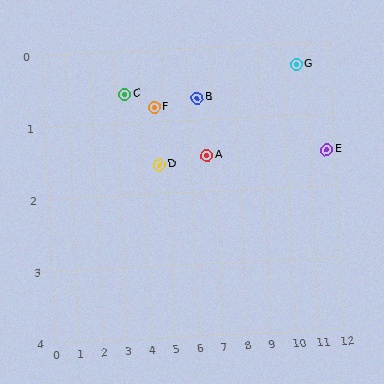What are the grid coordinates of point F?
Point F is at approximately (4.6, 0.8).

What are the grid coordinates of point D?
Point D is at approximately (4.7, 1.6).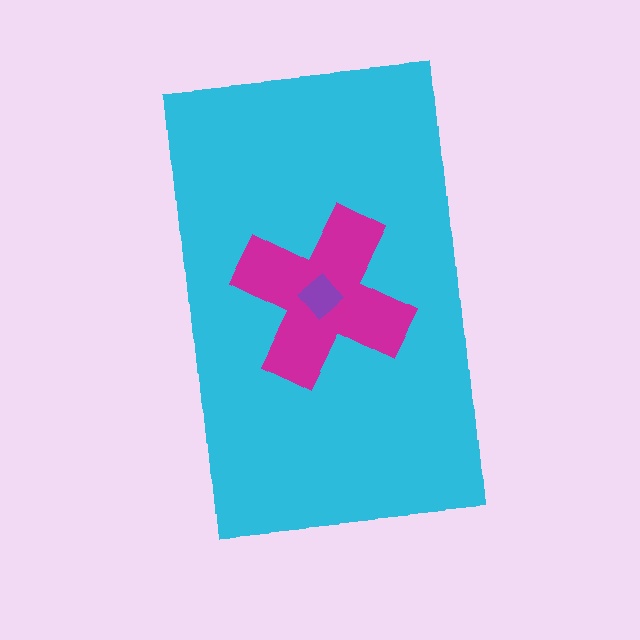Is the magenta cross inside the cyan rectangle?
Yes.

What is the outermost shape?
The cyan rectangle.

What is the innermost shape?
The purple diamond.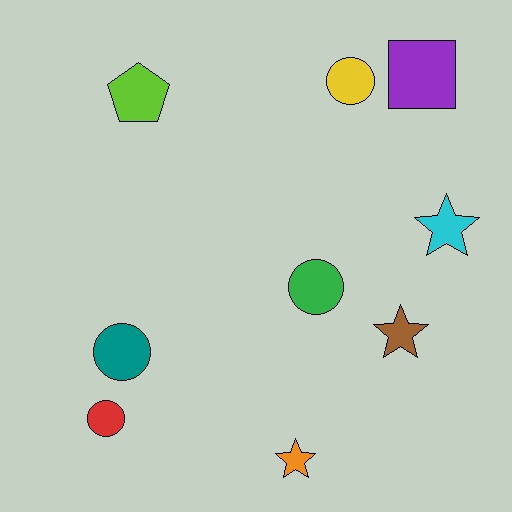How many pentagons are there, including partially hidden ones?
There is 1 pentagon.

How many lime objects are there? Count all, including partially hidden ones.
There is 1 lime object.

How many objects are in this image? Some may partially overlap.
There are 9 objects.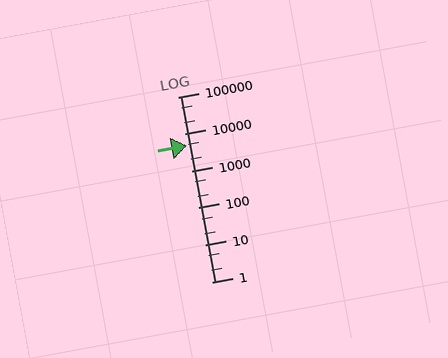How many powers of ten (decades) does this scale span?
The scale spans 5 decades, from 1 to 100000.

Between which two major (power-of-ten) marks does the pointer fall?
The pointer is between 1000 and 10000.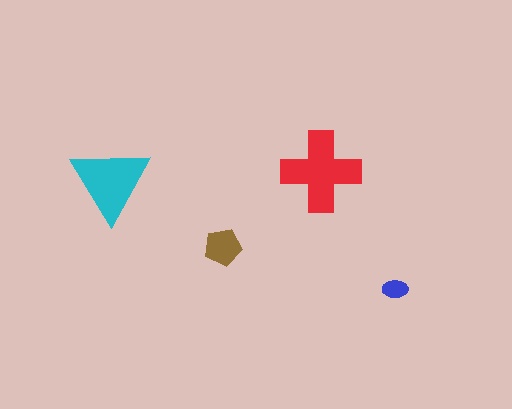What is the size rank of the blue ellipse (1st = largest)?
4th.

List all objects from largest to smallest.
The red cross, the cyan triangle, the brown pentagon, the blue ellipse.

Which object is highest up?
The red cross is topmost.